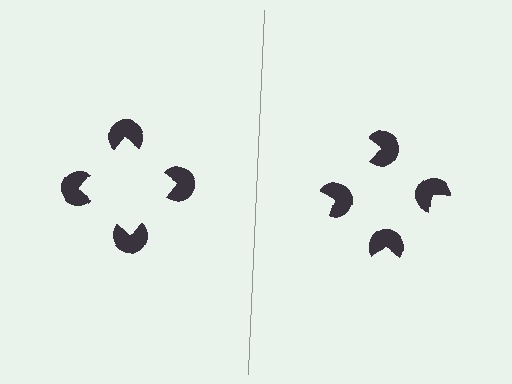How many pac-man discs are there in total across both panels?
8 — 4 on each side.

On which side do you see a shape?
An illusory square appears on the left side. On the right side the wedge cuts are rotated, so no coherent shape forms.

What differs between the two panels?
The pac-man discs are positioned identically on both sides; only the wedge orientations differ. On the left they align to a square; on the right they are misaligned.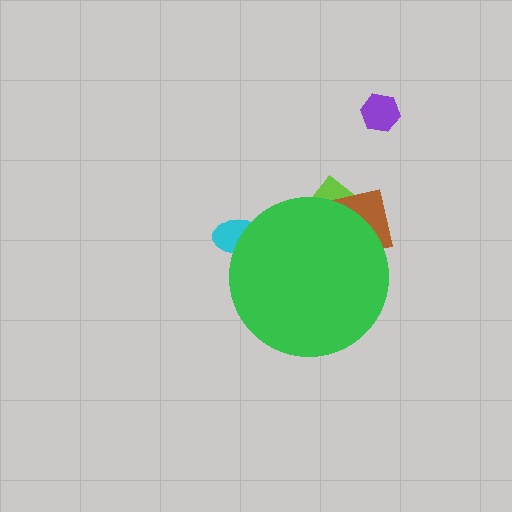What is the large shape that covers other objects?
A green circle.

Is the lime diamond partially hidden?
Yes, the lime diamond is partially hidden behind the green circle.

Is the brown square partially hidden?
Yes, the brown square is partially hidden behind the green circle.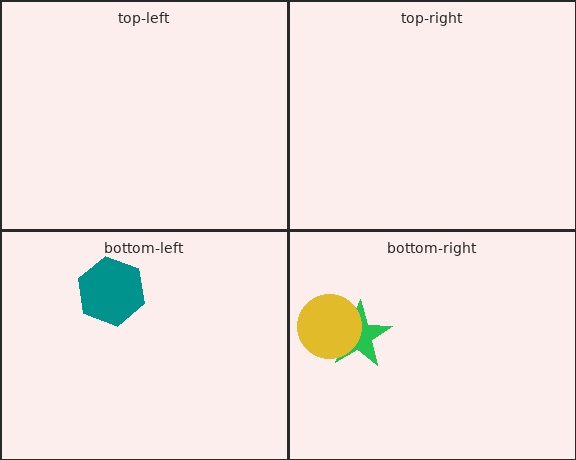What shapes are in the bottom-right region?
The green star, the yellow circle.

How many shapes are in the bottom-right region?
2.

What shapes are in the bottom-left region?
The teal hexagon.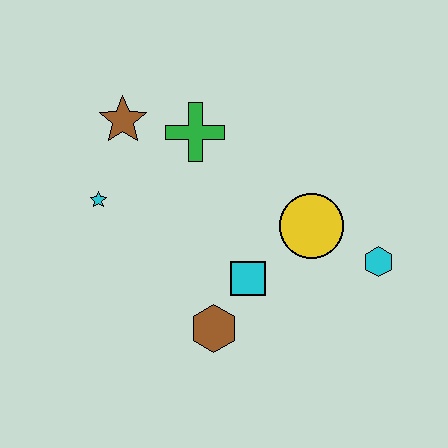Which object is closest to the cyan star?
The brown star is closest to the cyan star.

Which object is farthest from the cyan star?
The cyan hexagon is farthest from the cyan star.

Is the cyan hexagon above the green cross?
No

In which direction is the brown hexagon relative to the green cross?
The brown hexagon is below the green cross.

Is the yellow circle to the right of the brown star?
Yes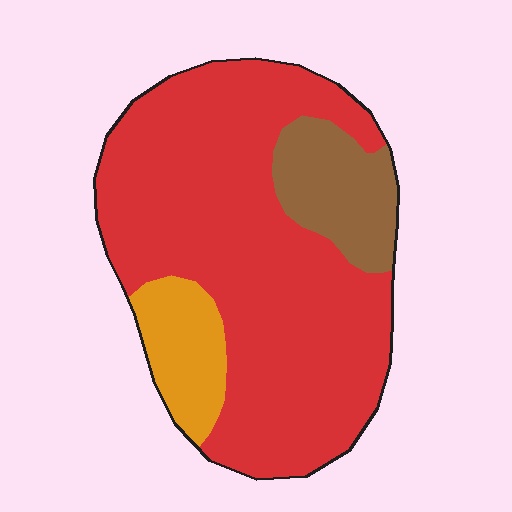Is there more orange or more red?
Red.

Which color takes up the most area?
Red, at roughly 75%.